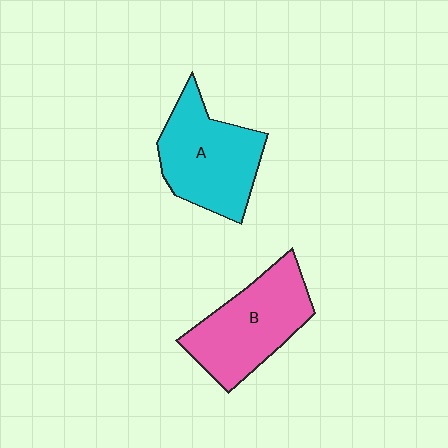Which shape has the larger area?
Shape B (pink).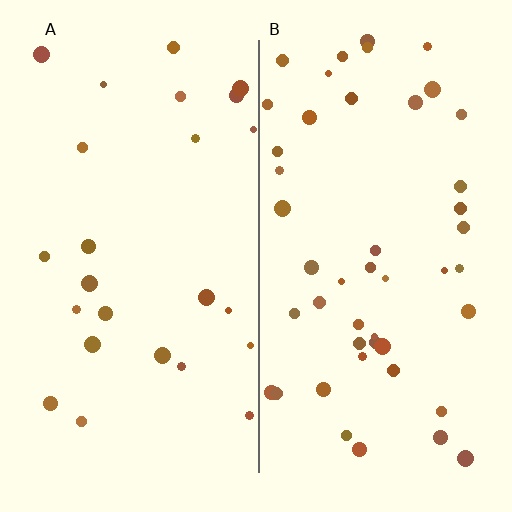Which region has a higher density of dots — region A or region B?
B (the right).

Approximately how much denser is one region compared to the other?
Approximately 1.9× — region B over region A.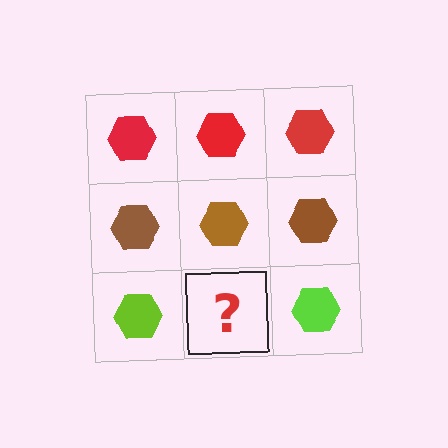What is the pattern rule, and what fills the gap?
The rule is that each row has a consistent color. The gap should be filled with a lime hexagon.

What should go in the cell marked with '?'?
The missing cell should contain a lime hexagon.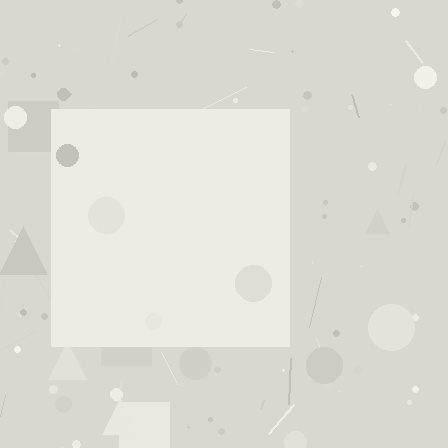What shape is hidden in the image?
A square is hidden in the image.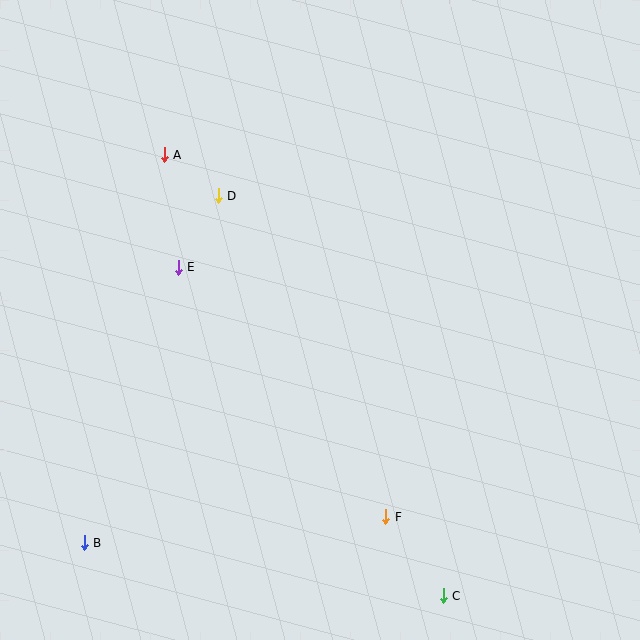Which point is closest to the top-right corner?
Point D is closest to the top-right corner.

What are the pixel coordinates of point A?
Point A is at (164, 155).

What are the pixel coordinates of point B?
Point B is at (84, 543).